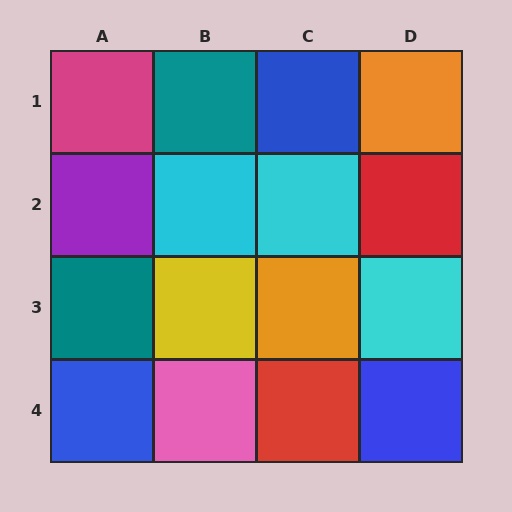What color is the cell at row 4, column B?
Pink.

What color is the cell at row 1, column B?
Teal.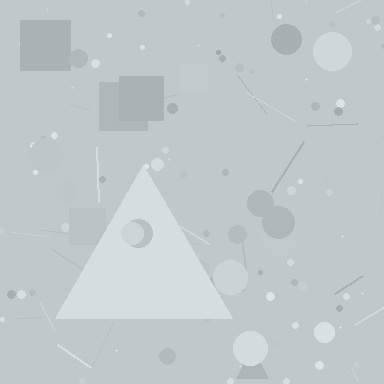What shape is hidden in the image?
A triangle is hidden in the image.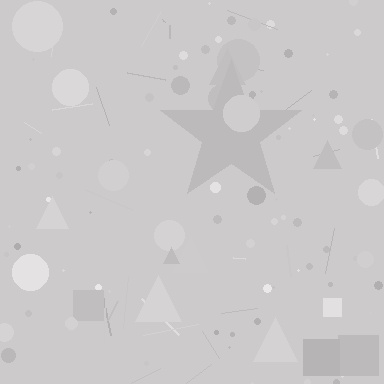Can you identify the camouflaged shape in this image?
The camouflaged shape is a star.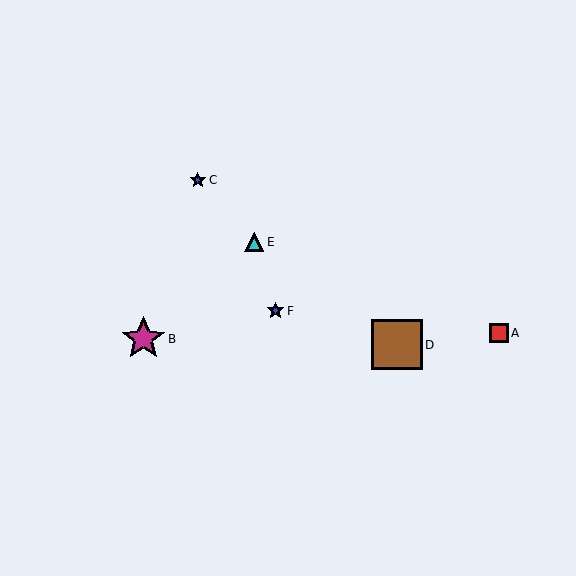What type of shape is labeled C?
Shape C is a blue star.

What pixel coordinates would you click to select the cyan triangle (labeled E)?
Click at (254, 242) to select the cyan triangle E.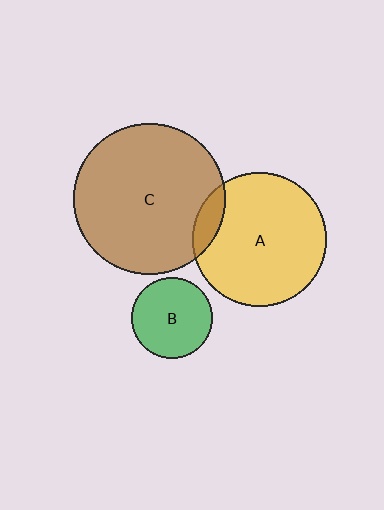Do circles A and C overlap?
Yes.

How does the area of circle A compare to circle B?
Approximately 2.7 times.